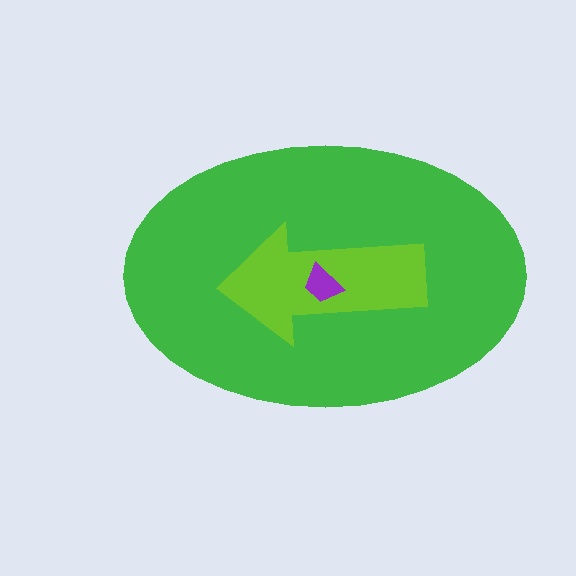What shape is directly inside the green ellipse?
The lime arrow.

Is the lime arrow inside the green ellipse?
Yes.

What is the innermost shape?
The purple trapezoid.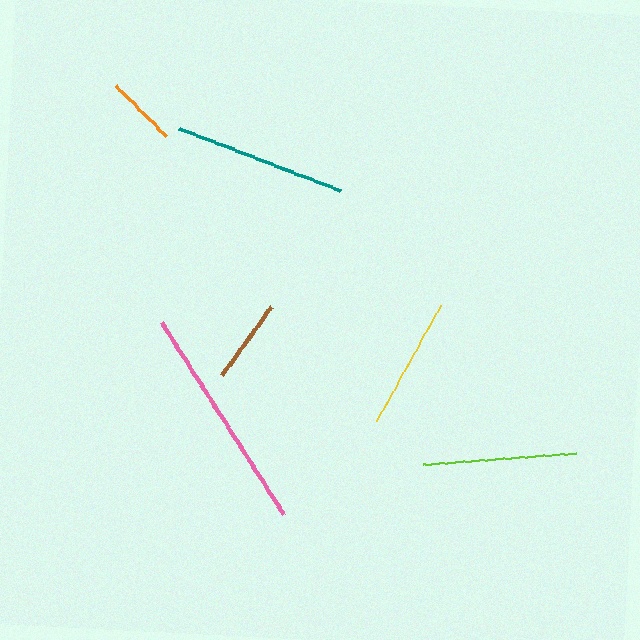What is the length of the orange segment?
The orange segment is approximately 73 pixels long.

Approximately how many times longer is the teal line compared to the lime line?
The teal line is approximately 1.1 times the length of the lime line.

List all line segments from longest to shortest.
From longest to shortest: pink, teal, lime, yellow, brown, orange.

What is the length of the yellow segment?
The yellow segment is approximately 132 pixels long.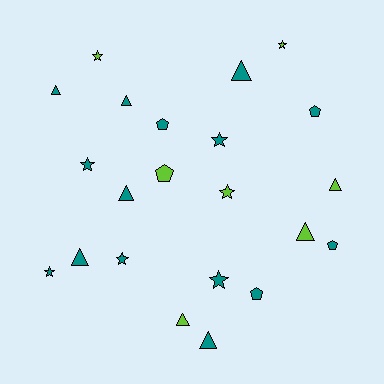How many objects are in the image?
There are 22 objects.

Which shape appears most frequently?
Triangle, with 9 objects.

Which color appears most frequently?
Teal, with 15 objects.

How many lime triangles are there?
There are 3 lime triangles.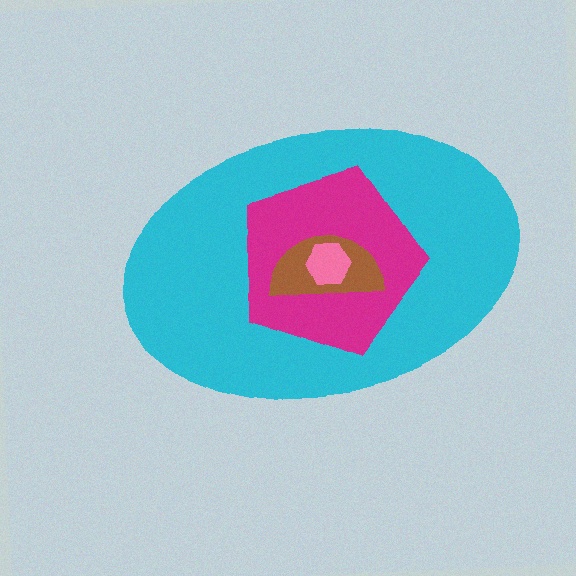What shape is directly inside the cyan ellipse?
The magenta pentagon.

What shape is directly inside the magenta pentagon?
The brown semicircle.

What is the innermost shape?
The pink hexagon.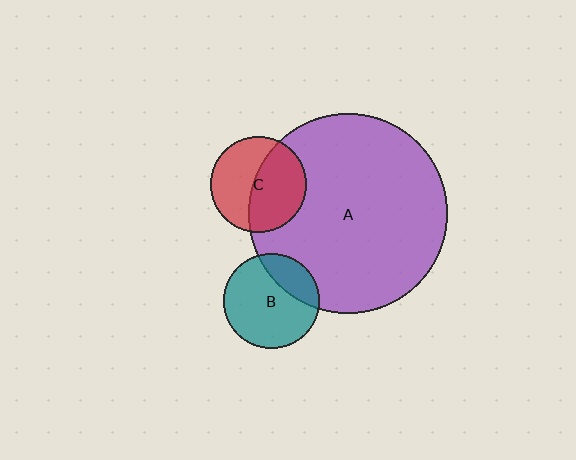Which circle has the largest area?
Circle A (purple).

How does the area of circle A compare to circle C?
Approximately 4.3 times.